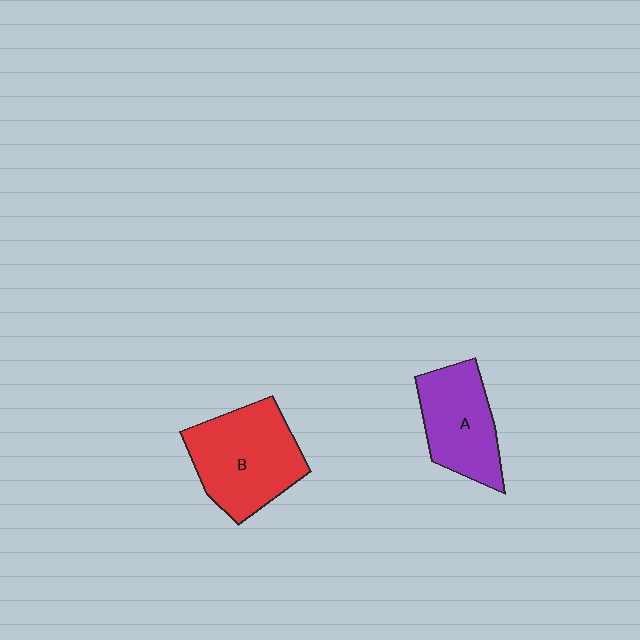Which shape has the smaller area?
Shape A (purple).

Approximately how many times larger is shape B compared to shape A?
Approximately 1.3 times.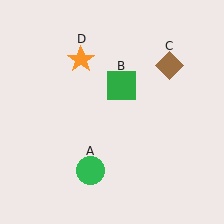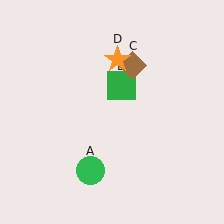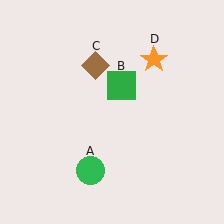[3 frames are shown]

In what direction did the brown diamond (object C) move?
The brown diamond (object C) moved left.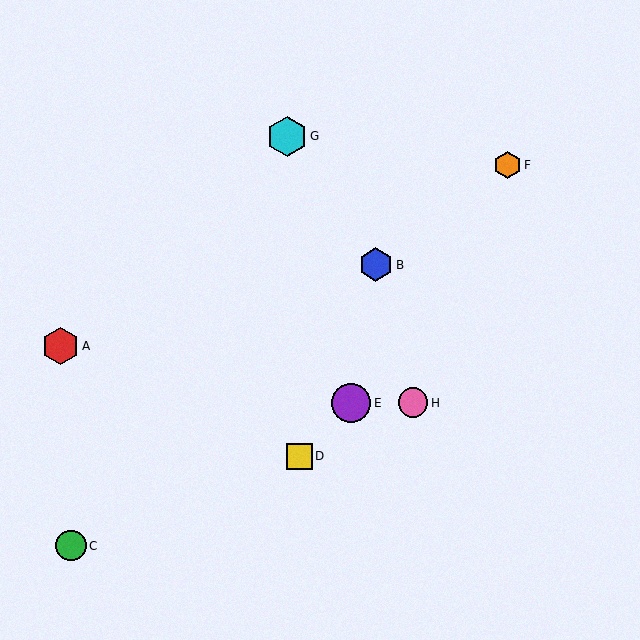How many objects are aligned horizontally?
2 objects (E, H) are aligned horizontally.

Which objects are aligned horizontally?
Objects E, H are aligned horizontally.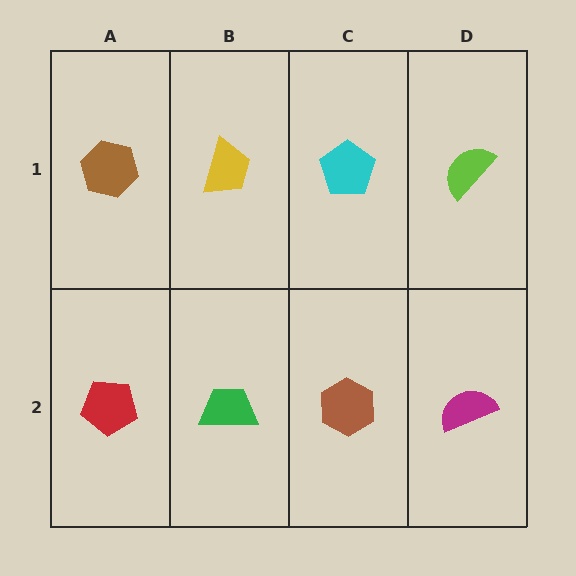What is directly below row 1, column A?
A red pentagon.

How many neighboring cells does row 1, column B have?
3.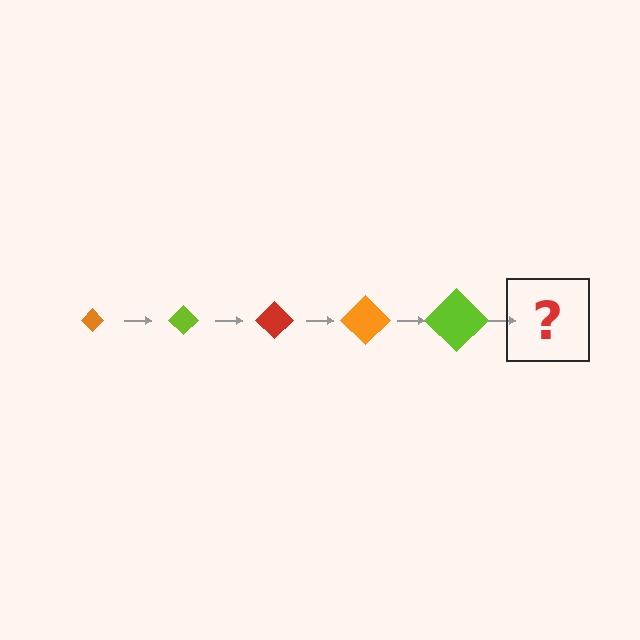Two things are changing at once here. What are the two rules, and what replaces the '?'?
The two rules are that the diamond grows larger each step and the color cycles through orange, lime, and red. The '?' should be a red diamond, larger than the previous one.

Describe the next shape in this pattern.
It should be a red diamond, larger than the previous one.